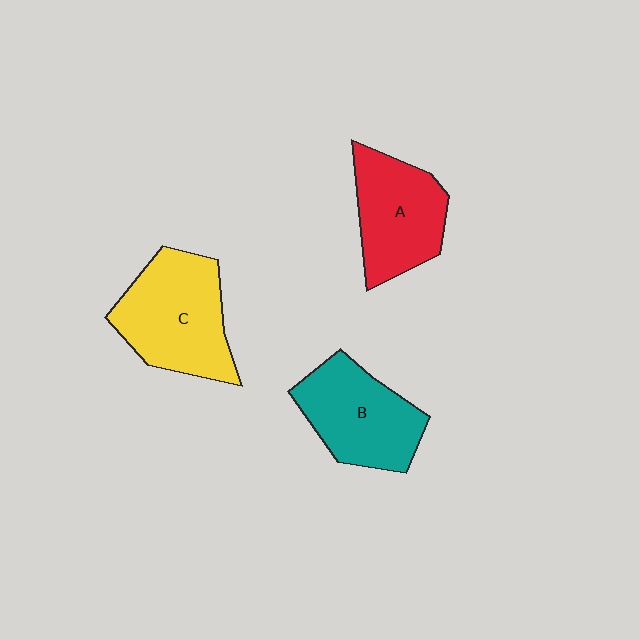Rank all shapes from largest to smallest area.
From largest to smallest: C (yellow), B (teal), A (red).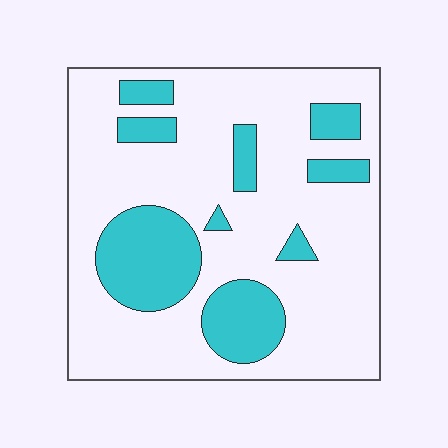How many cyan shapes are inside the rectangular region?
9.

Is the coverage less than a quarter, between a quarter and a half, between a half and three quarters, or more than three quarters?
Less than a quarter.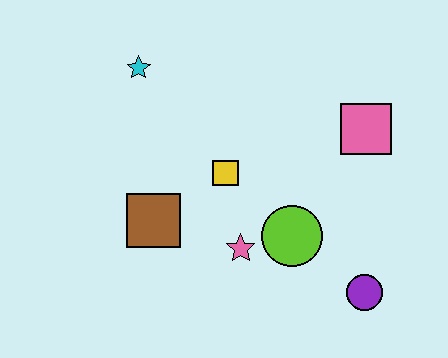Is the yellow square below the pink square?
Yes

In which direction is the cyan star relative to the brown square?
The cyan star is above the brown square.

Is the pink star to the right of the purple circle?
No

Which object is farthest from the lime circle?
The cyan star is farthest from the lime circle.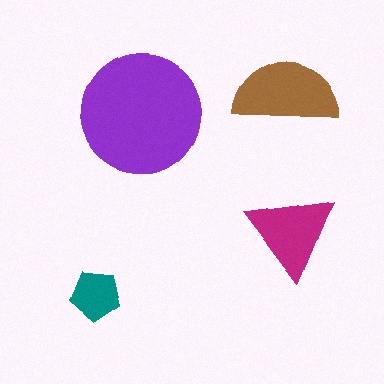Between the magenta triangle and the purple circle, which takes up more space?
The purple circle.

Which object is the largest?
The purple circle.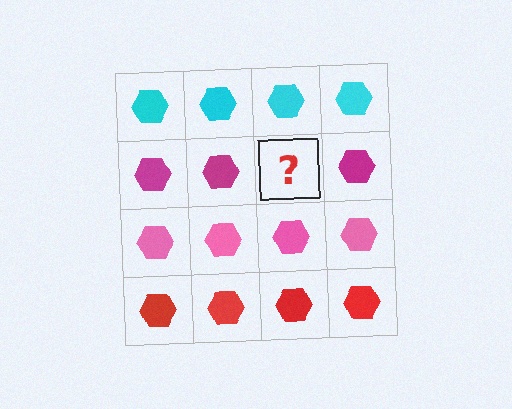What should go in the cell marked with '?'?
The missing cell should contain a magenta hexagon.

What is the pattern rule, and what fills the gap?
The rule is that each row has a consistent color. The gap should be filled with a magenta hexagon.